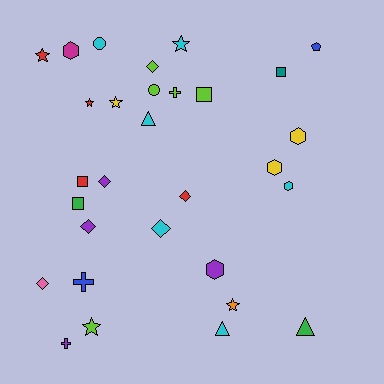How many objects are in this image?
There are 30 objects.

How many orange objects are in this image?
There is 1 orange object.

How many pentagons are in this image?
There is 1 pentagon.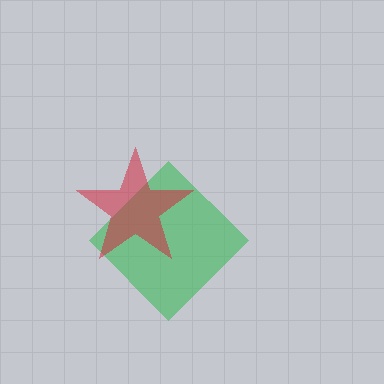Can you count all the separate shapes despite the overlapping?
Yes, there are 2 separate shapes.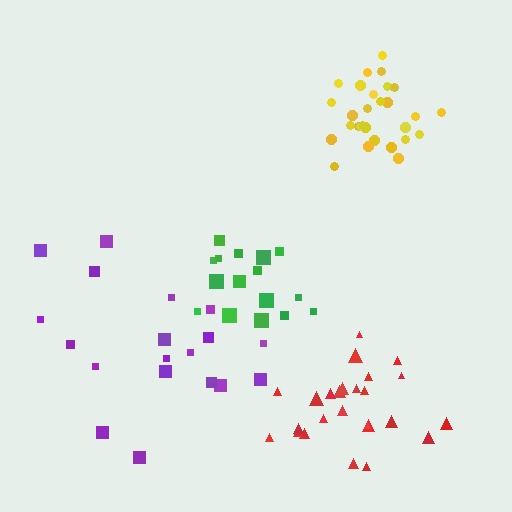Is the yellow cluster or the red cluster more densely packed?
Yellow.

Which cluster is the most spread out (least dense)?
Purple.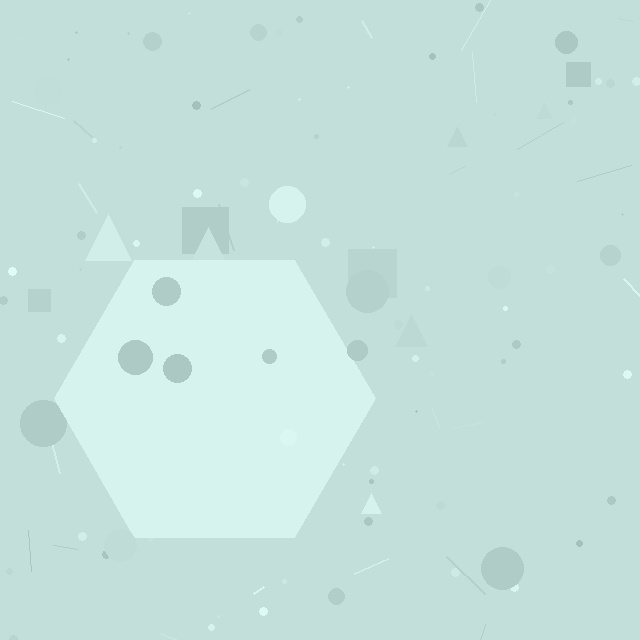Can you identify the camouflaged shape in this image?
The camouflaged shape is a hexagon.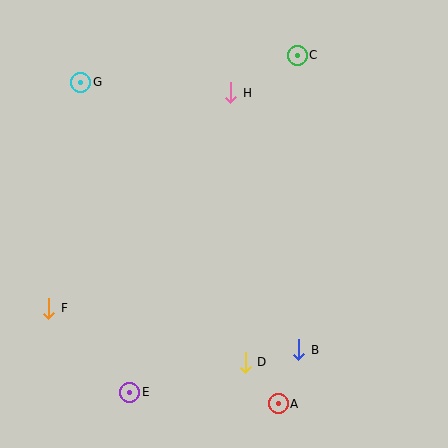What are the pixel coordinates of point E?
Point E is at (130, 392).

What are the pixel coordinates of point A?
Point A is at (278, 404).